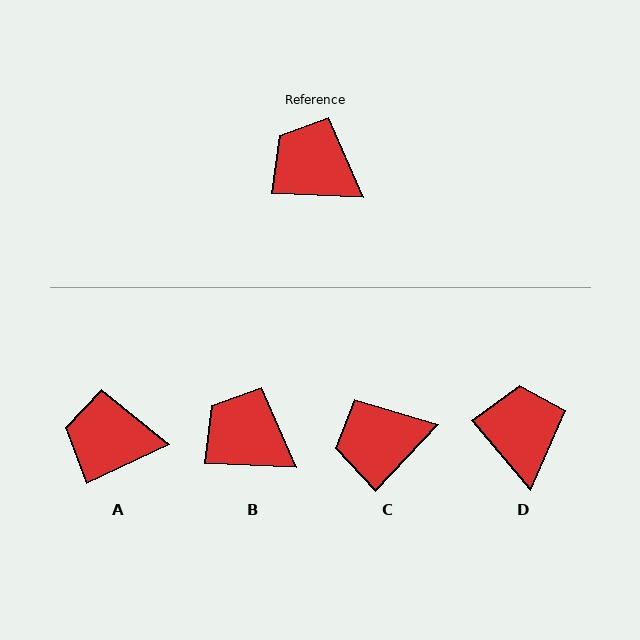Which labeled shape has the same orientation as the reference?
B.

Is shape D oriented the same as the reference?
No, it is off by about 47 degrees.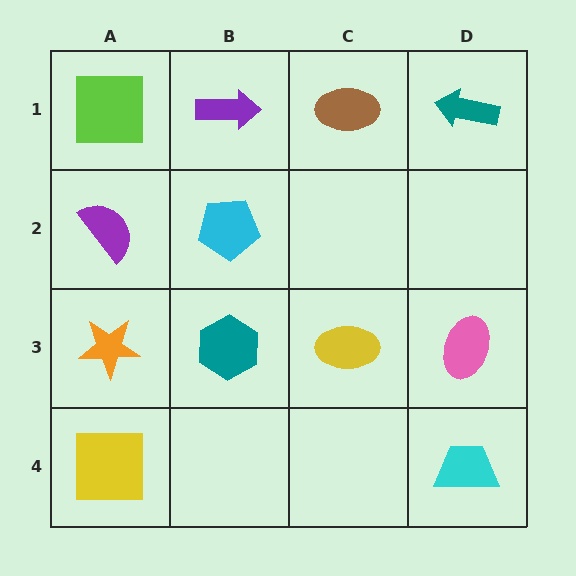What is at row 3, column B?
A teal hexagon.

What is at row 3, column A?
An orange star.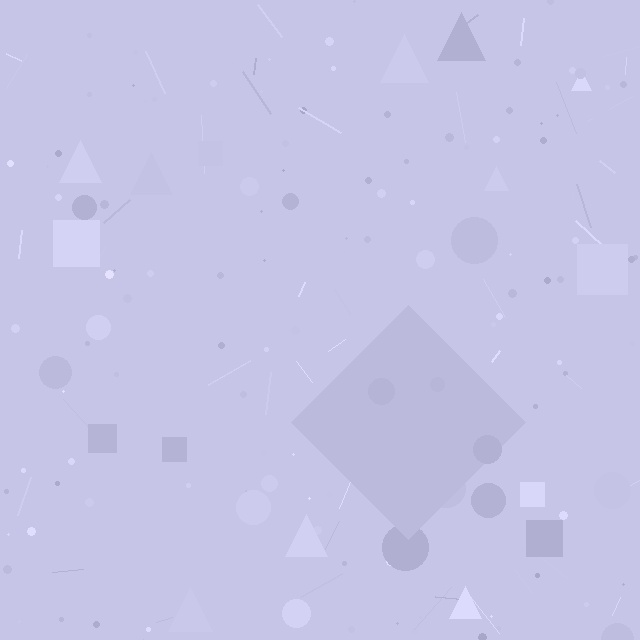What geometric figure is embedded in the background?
A diamond is embedded in the background.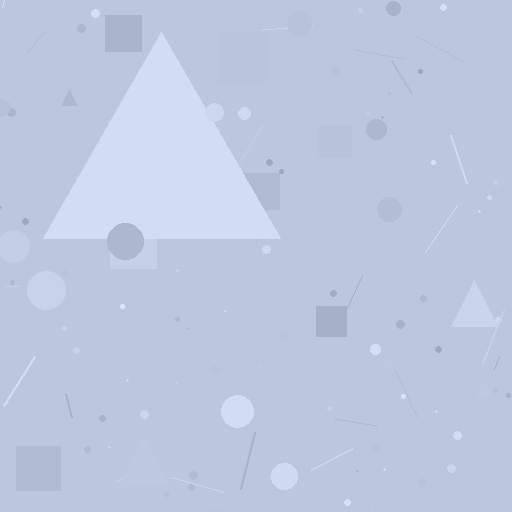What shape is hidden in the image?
A triangle is hidden in the image.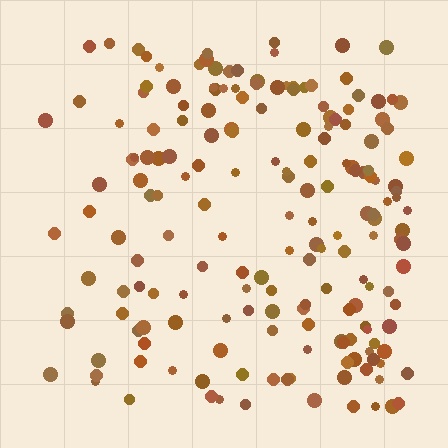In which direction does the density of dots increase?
From left to right, with the right side densest.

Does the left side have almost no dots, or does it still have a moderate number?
Still a moderate number, just noticeably fewer than the right.